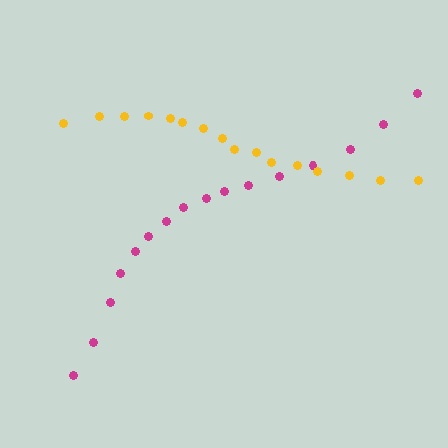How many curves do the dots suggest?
There are 2 distinct paths.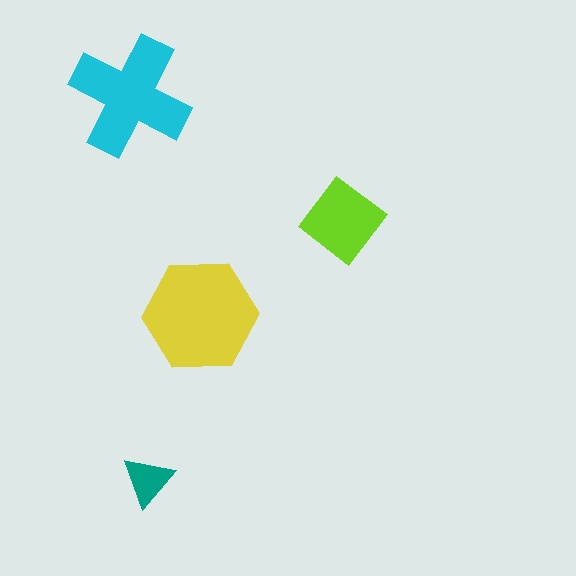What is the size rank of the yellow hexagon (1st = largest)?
1st.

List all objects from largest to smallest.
The yellow hexagon, the cyan cross, the lime diamond, the teal triangle.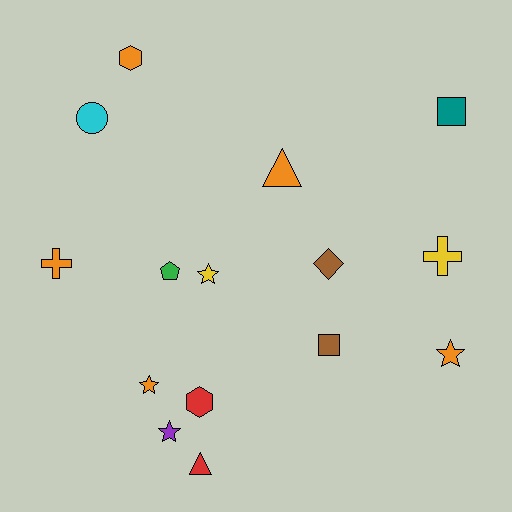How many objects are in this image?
There are 15 objects.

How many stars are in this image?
There are 4 stars.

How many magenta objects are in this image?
There are no magenta objects.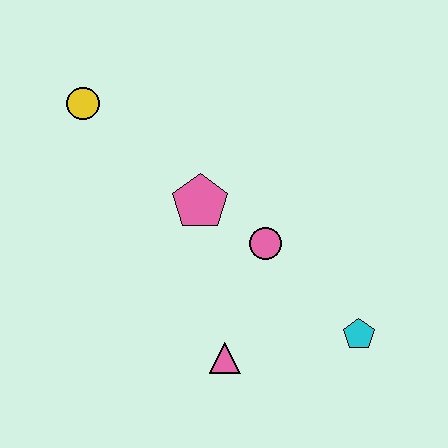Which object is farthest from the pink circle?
The yellow circle is farthest from the pink circle.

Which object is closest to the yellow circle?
The pink pentagon is closest to the yellow circle.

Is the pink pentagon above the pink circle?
Yes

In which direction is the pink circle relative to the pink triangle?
The pink circle is above the pink triangle.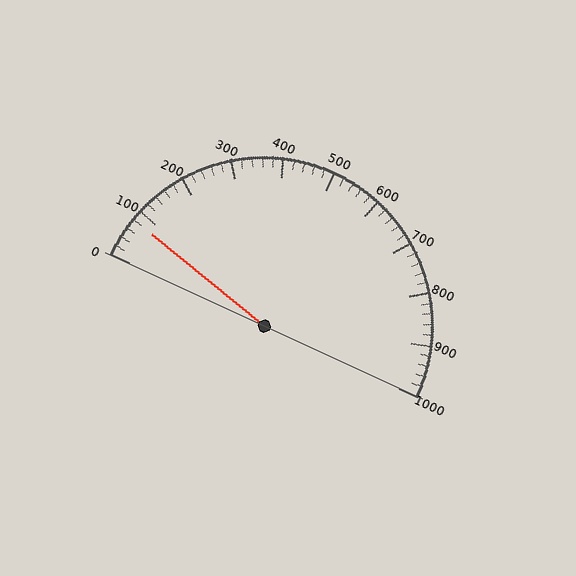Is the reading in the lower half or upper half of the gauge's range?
The reading is in the lower half of the range (0 to 1000).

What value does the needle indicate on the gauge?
The needle indicates approximately 80.